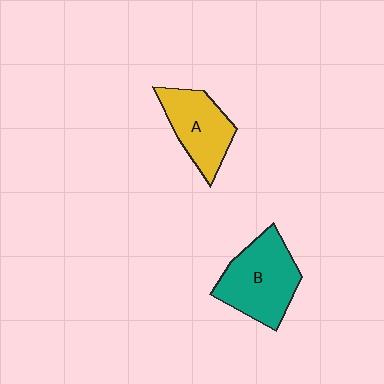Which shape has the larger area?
Shape B (teal).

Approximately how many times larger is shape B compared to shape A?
Approximately 1.3 times.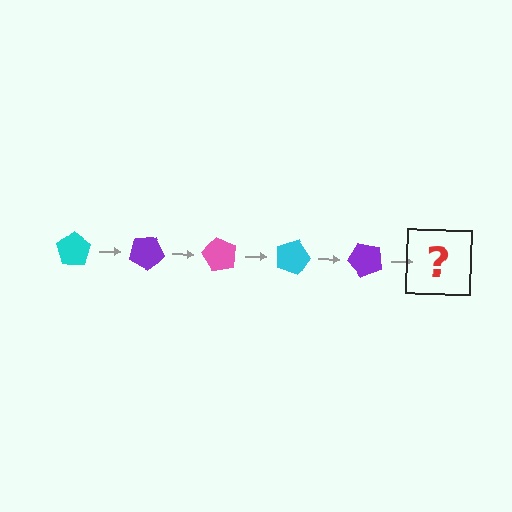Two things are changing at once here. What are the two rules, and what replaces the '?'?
The two rules are that it rotates 30 degrees each step and the color cycles through cyan, purple, and pink. The '?' should be a pink pentagon, rotated 150 degrees from the start.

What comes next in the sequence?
The next element should be a pink pentagon, rotated 150 degrees from the start.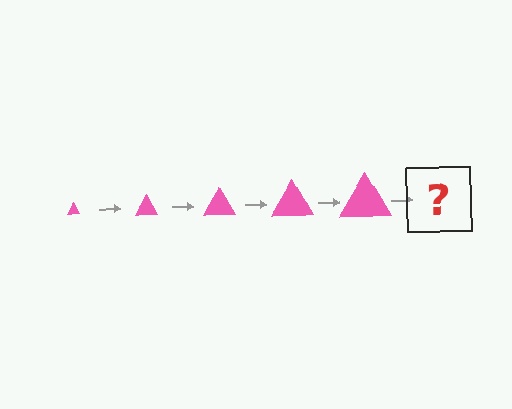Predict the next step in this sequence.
The next step is a pink triangle, larger than the previous one.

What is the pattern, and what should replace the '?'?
The pattern is that the triangle gets progressively larger each step. The '?' should be a pink triangle, larger than the previous one.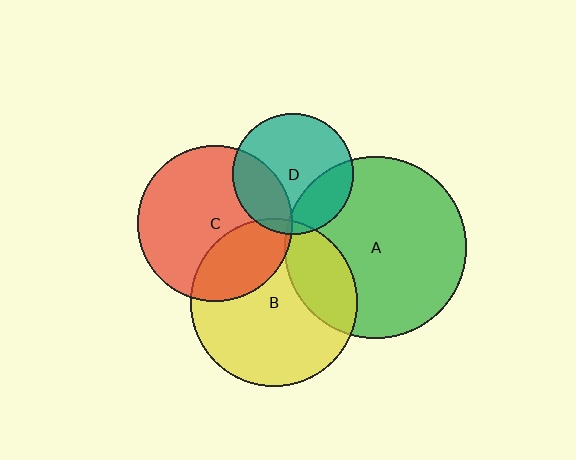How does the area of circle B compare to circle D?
Approximately 1.9 times.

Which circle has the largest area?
Circle A (green).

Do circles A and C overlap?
Yes.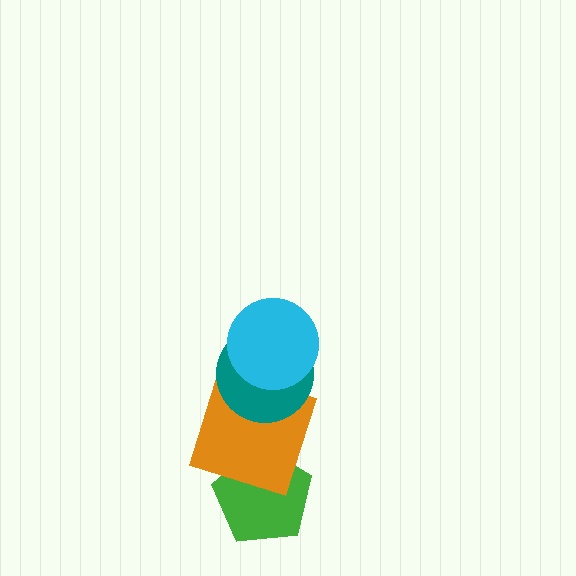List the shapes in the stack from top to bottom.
From top to bottom: the cyan circle, the teal circle, the orange square, the green pentagon.